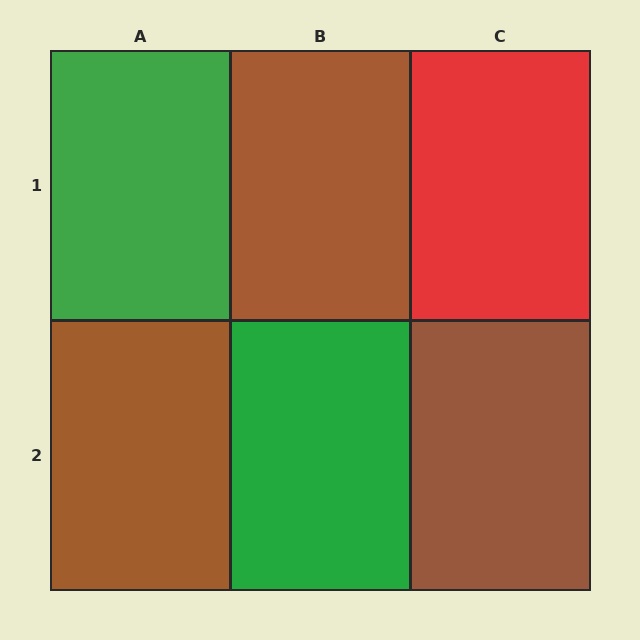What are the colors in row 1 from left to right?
Green, brown, red.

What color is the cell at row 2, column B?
Green.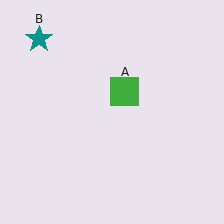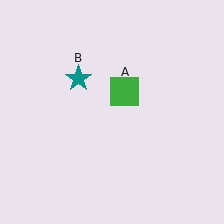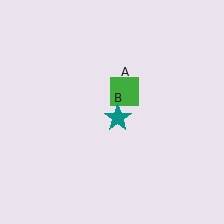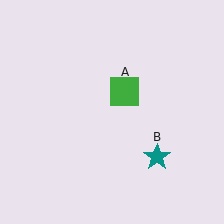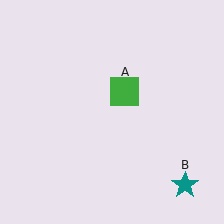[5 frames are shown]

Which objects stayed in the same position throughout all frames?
Green square (object A) remained stationary.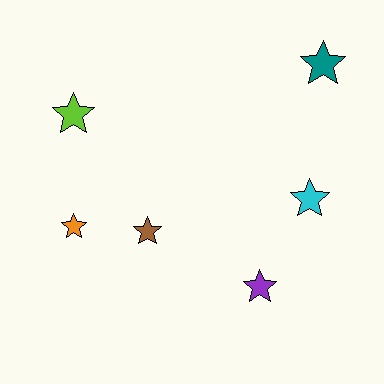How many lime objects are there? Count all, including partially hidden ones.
There is 1 lime object.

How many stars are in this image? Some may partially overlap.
There are 6 stars.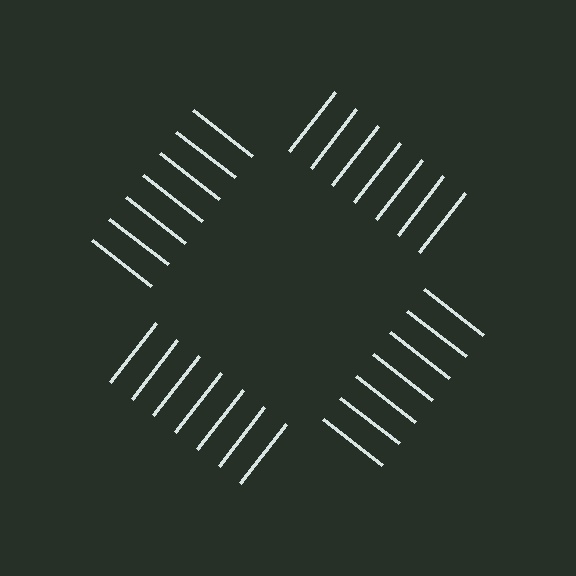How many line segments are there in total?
28 — 7 along each of the 4 edges.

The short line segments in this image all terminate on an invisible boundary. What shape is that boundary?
An illusory square — the line segments terminate on its edges but no continuous stroke is drawn.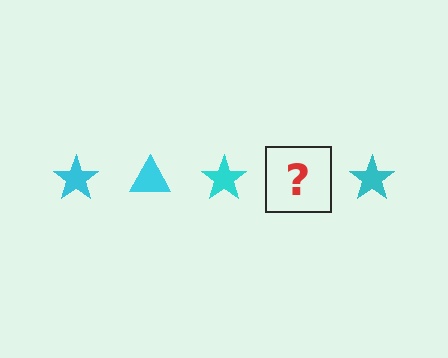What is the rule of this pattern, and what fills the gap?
The rule is that the pattern cycles through star, triangle shapes in cyan. The gap should be filled with a cyan triangle.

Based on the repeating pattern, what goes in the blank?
The blank should be a cyan triangle.